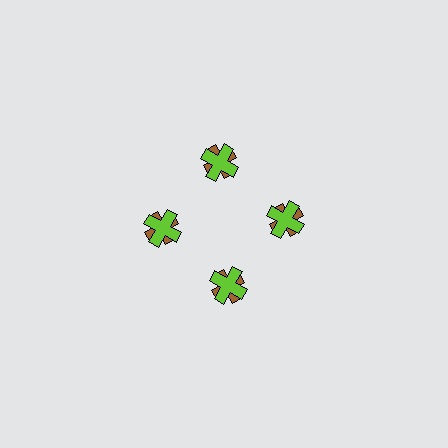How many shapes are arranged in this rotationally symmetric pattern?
There are 8 shapes, arranged in 4 groups of 2.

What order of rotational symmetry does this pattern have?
This pattern has 4-fold rotational symmetry.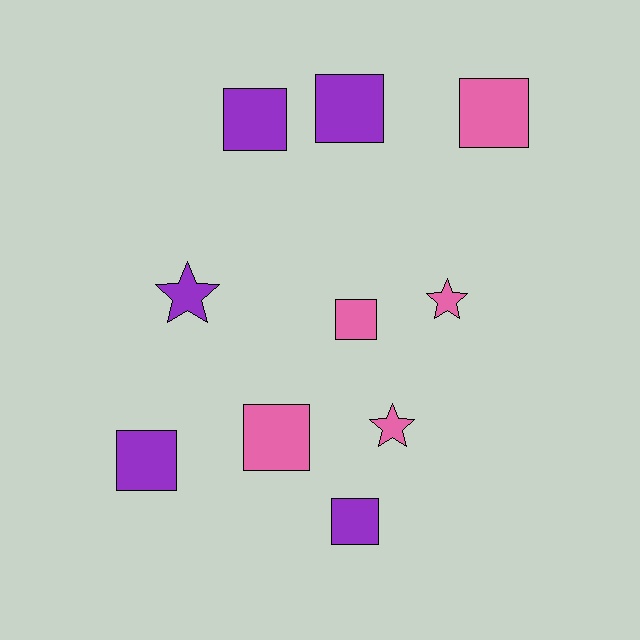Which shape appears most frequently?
Square, with 7 objects.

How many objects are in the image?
There are 10 objects.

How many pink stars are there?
There are 2 pink stars.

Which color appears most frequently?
Pink, with 5 objects.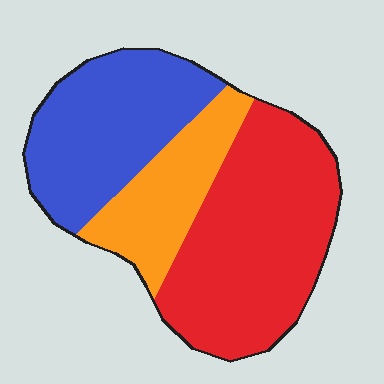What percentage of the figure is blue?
Blue covers roughly 35% of the figure.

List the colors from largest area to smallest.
From largest to smallest: red, blue, orange.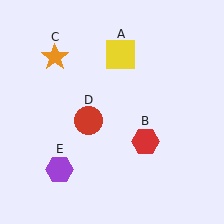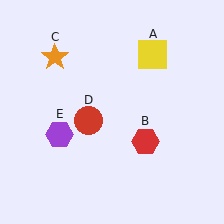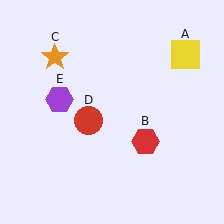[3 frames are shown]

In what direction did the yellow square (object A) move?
The yellow square (object A) moved right.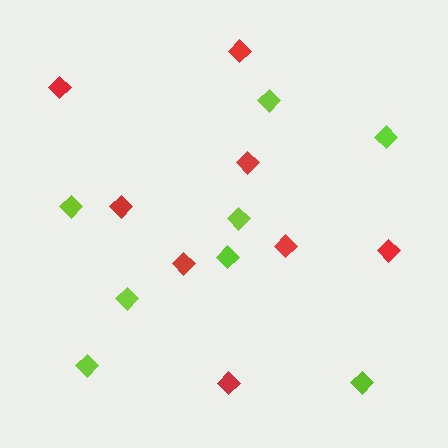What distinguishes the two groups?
There are 2 groups: one group of red diamonds (8) and one group of lime diamonds (8).